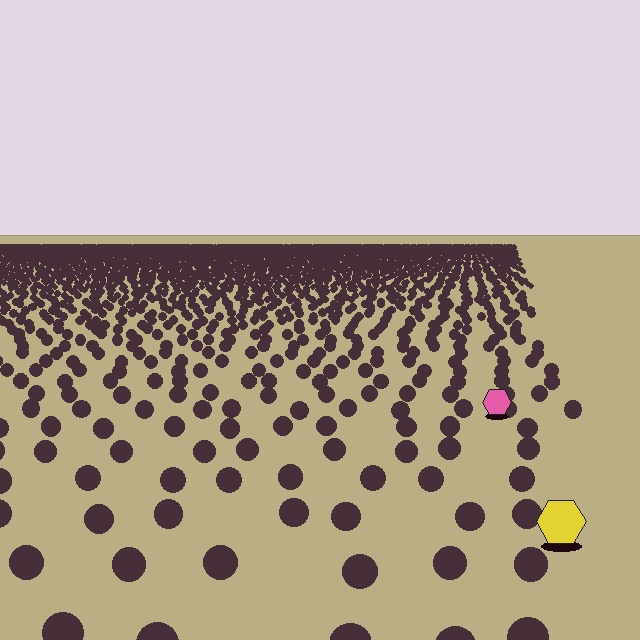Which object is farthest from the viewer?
The pink hexagon is farthest from the viewer. It appears smaller and the ground texture around it is denser.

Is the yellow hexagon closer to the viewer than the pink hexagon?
Yes. The yellow hexagon is closer — you can tell from the texture gradient: the ground texture is coarser near it.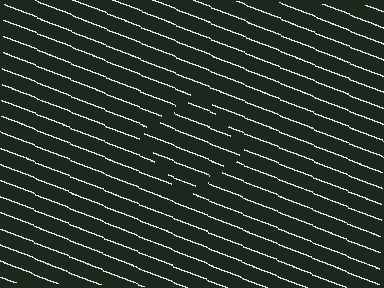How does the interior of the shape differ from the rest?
The interior of the shape contains the same grating, shifted by half a period — the contour is defined by the phase discontinuity where line-ends from the inner and outer gratings abut.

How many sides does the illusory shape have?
4 sides — the line-ends trace a square.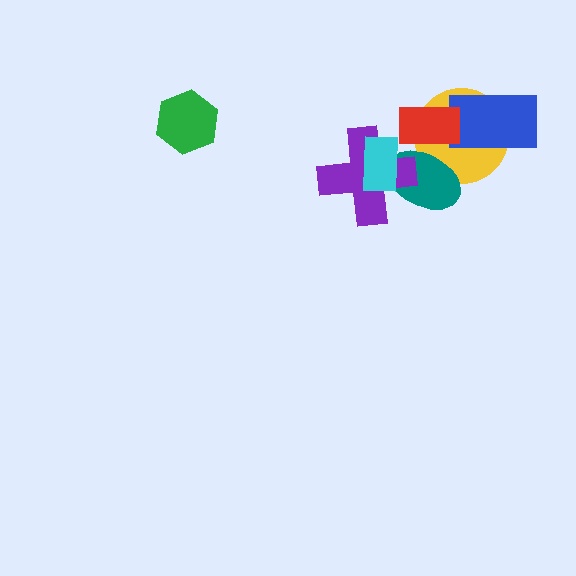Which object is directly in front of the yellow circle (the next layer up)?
The blue rectangle is directly in front of the yellow circle.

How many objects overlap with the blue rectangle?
2 objects overlap with the blue rectangle.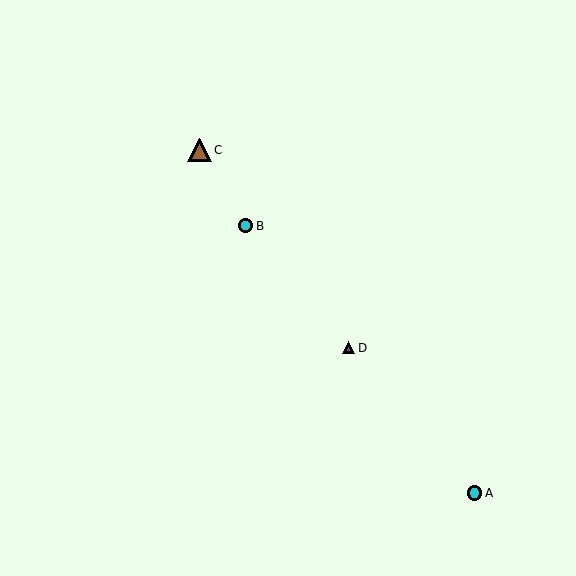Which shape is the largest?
The brown triangle (labeled C) is the largest.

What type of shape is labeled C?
Shape C is a brown triangle.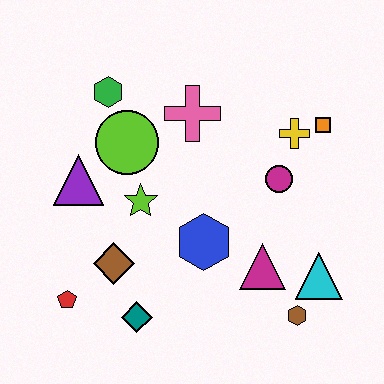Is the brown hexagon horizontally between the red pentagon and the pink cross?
No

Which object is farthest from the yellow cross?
The red pentagon is farthest from the yellow cross.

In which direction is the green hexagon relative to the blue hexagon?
The green hexagon is above the blue hexagon.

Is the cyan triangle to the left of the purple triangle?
No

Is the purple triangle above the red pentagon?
Yes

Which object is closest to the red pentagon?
The brown diamond is closest to the red pentagon.